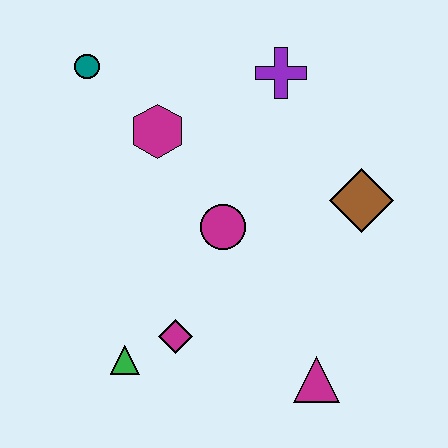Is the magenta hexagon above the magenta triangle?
Yes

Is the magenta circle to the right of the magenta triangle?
No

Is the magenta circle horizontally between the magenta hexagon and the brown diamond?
Yes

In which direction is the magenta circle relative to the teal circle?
The magenta circle is below the teal circle.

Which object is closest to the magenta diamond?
The green triangle is closest to the magenta diamond.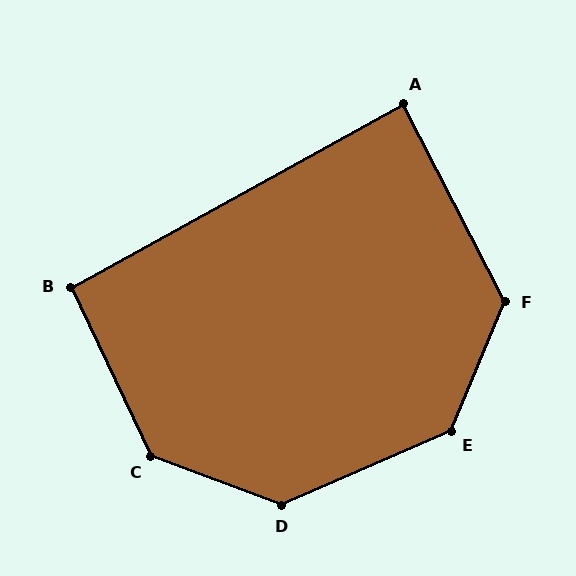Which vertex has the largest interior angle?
D, at approximately 136 degrees.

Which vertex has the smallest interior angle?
A, at approximately 88 degrees.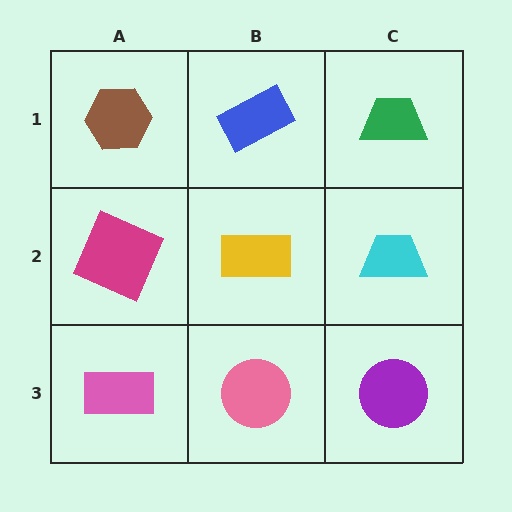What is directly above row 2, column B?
A blue rectangle.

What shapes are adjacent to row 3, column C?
A cyan trapezoid (row 2, column C), a pink circle (row 3, column B).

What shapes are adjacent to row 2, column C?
A green trapezoid (row 1, column C), a purple circle (row 3, column C), a yellow rectangle (row 2, column B).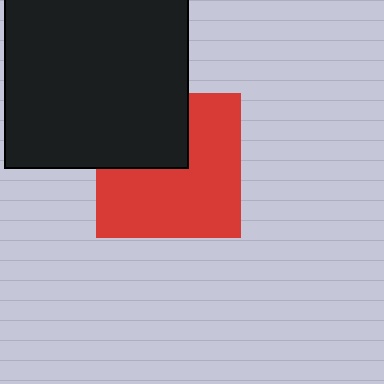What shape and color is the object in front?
The object in front is a black square.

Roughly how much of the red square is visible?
Most of it is visible (roughly 66%).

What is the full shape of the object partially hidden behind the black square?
The partially hidden object is a red square.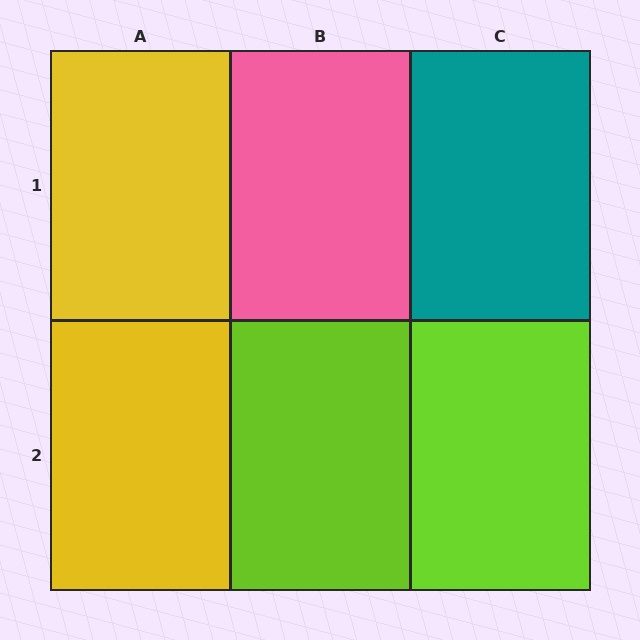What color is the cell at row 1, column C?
Teal.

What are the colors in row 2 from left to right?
Yellow, lime, lime.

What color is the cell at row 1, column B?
Pink.